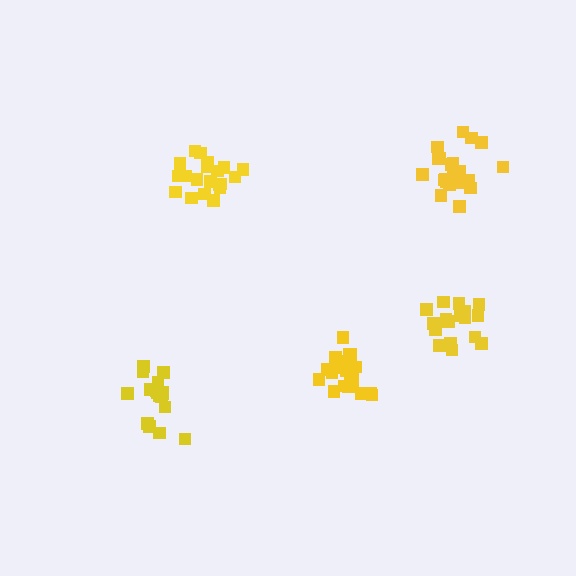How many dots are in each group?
Group 1: 21 dots, Group 2: 21 dots, Group 3: 21 dots, Group 4: 17 dots, Group 5: 17 dots (97 total).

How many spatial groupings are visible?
There are 5 spatial groupings.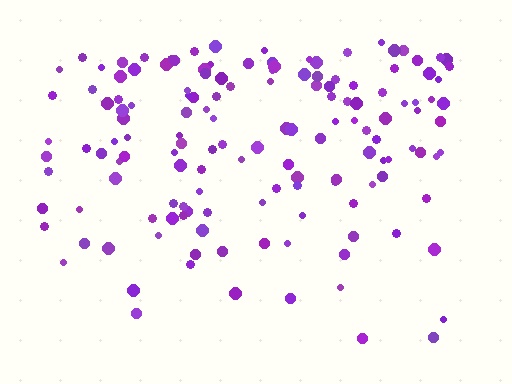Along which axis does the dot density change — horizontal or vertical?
Vertical.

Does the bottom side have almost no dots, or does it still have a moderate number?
Still a moderate number, just noticeably fewer than the top.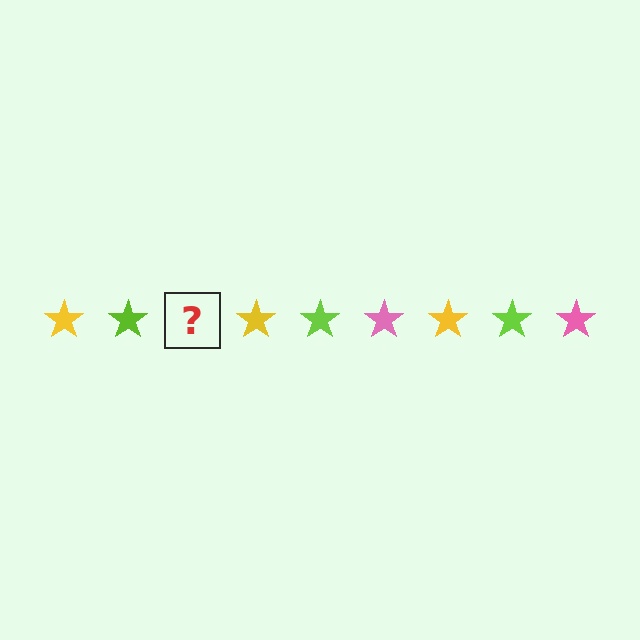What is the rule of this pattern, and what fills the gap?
The rule is that the pattern cycles through yellow, lime, pink stars. The gap should be filled with a pink star.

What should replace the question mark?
The question mark should be replaced with a pink star.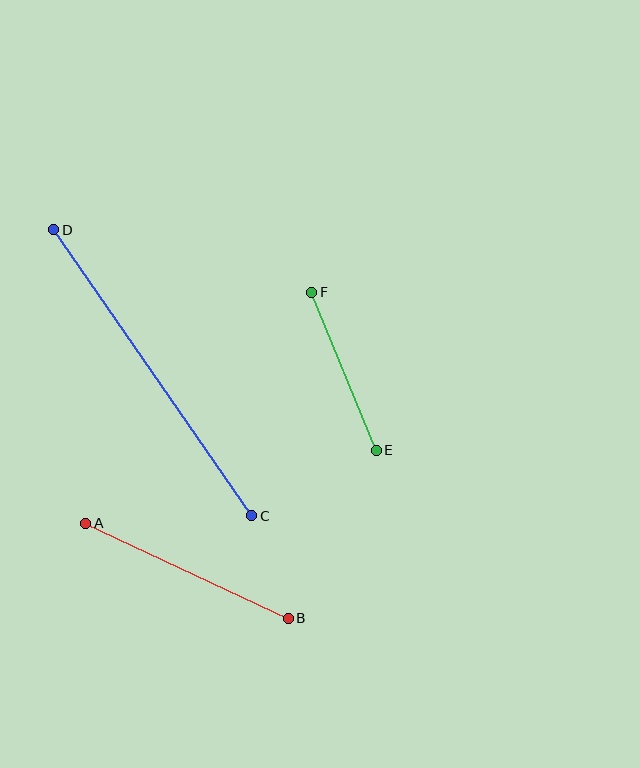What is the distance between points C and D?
The distance is approximately 348 pixels.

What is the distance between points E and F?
The distance is approximately 171 pixels.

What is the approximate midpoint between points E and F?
The midpoint is at approximately (344, 371) pixels.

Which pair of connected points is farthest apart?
Points C and D are farthest apart.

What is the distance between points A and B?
The distance is approximately 223 pixels.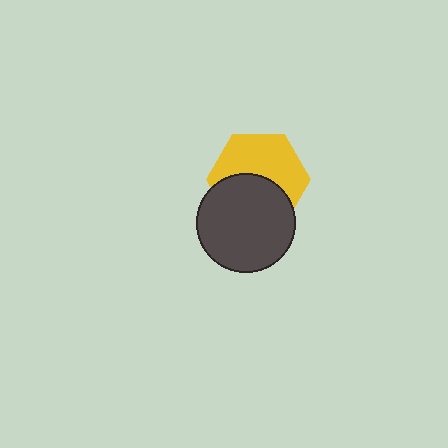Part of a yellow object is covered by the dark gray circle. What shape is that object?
It is a hexagon.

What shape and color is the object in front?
The object in front is a dark gray circle.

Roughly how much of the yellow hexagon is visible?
About half of it is visible (roughly 55%).